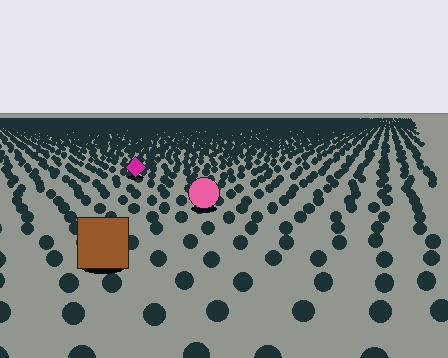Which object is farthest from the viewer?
The magenta diamond is farthest from the viewer. It appears smaller and the ground texture around it is denser.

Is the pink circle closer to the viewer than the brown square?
No. The brown square is closer — you can tell from the texture gradient: the ground texture is coarser near it.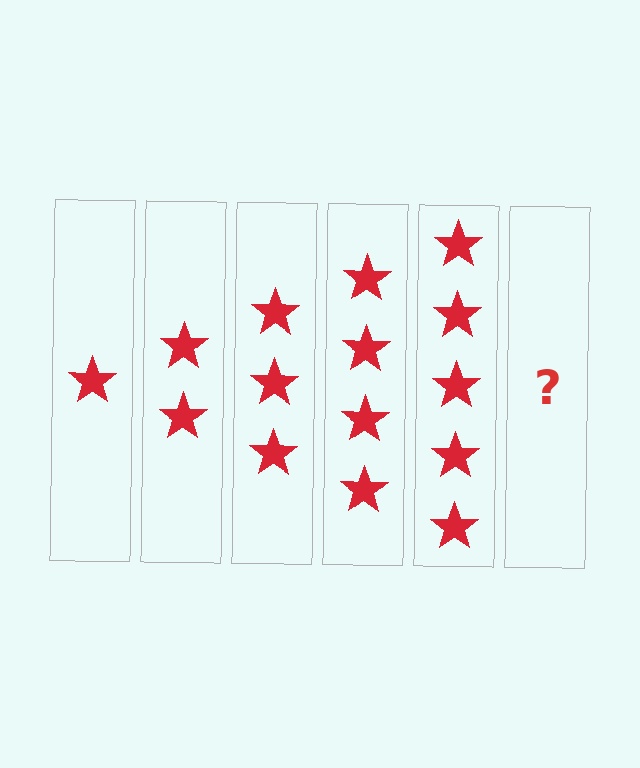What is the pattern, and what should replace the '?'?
The pattern is that each step adds one more star. The '?' should be 6 stars.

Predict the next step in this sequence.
The next step is 6 stars.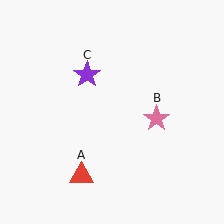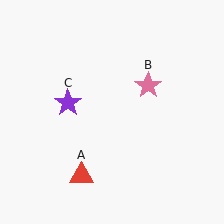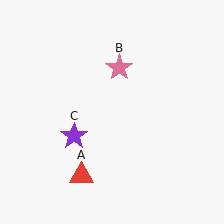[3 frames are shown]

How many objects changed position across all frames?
2 objects changed position: pink star (object B), purple star (object C).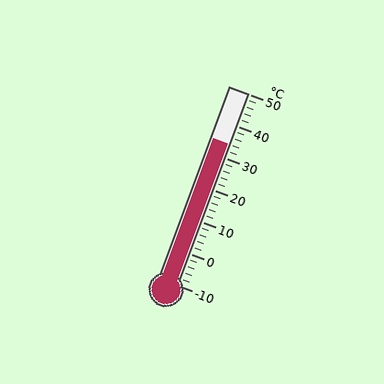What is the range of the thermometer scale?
The thermometer scale ranges from -10°C to 50°C.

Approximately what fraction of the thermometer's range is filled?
The thermometer is filled to approximately 75% of its range.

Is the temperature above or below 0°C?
The temperature is above 0°C.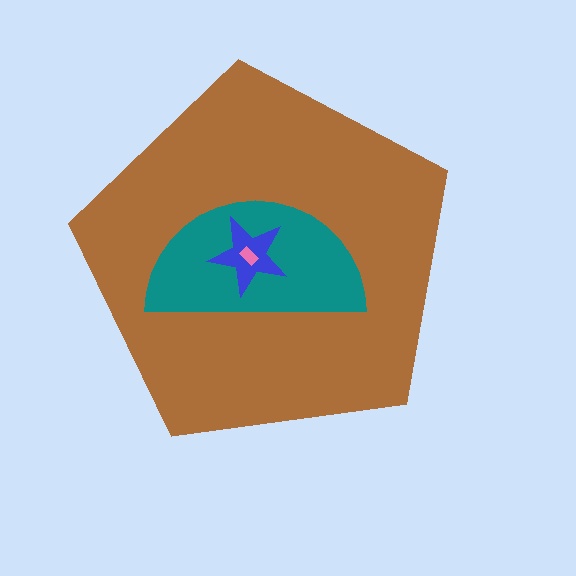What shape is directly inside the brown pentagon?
The teal semicircle.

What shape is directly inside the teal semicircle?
The blue star.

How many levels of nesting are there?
4.